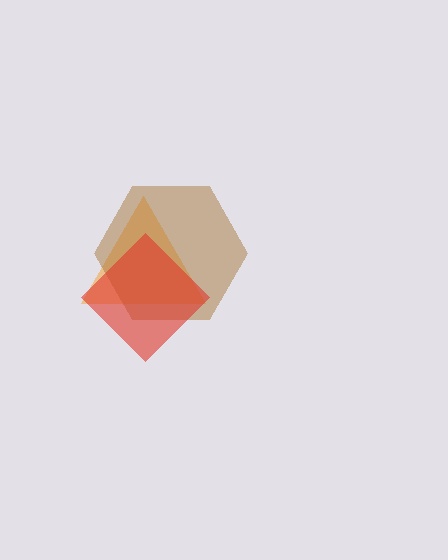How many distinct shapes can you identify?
There are 3 distinct shapes: an orange triangle, a brown hexagon, a red diamond.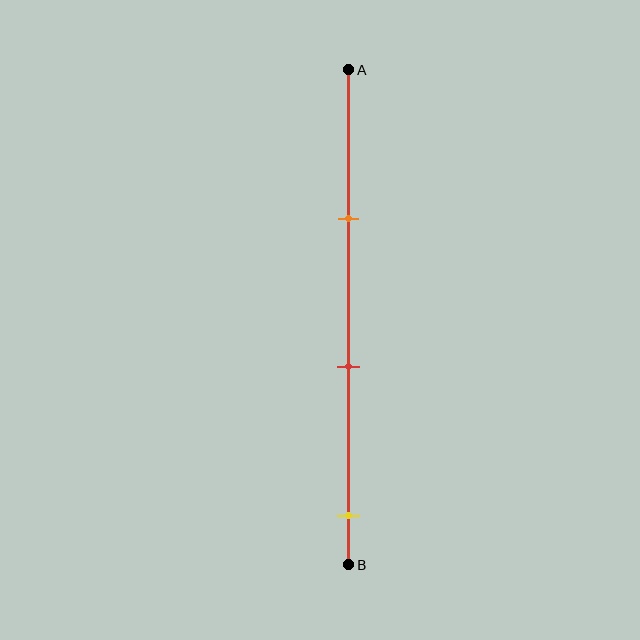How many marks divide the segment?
There are 3 marks dividing the segment.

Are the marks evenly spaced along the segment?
Yes, the marks are approximately evenly spaced.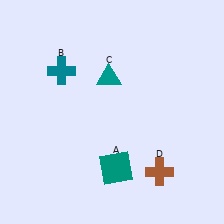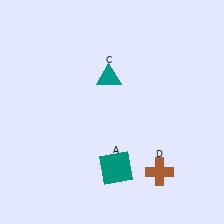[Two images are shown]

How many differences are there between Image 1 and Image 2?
There is 1 difference between the two images.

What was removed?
The teal cross (B) was removed in Image 2.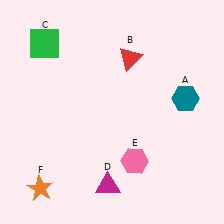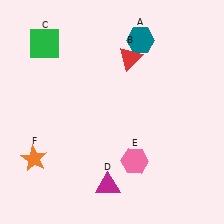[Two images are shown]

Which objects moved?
The objects that moved are: the teal hexagon (A), the orange star (F).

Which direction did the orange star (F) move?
The orange star (F) moved up.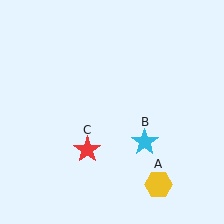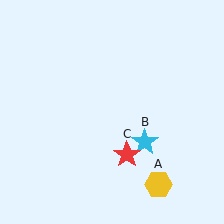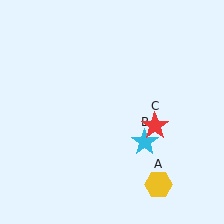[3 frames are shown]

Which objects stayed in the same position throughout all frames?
Yellow hexagon (object A) and cyan star (object B) remained stationary.